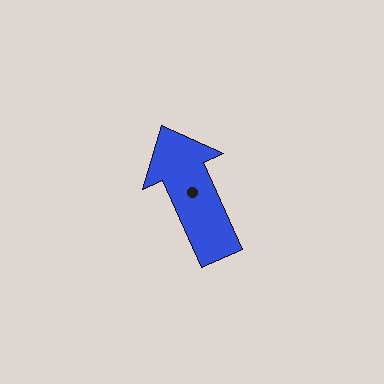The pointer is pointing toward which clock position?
Roughly 11 o'clock.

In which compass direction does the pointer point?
Northwest.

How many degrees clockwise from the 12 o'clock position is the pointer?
Approximately 336 degrees.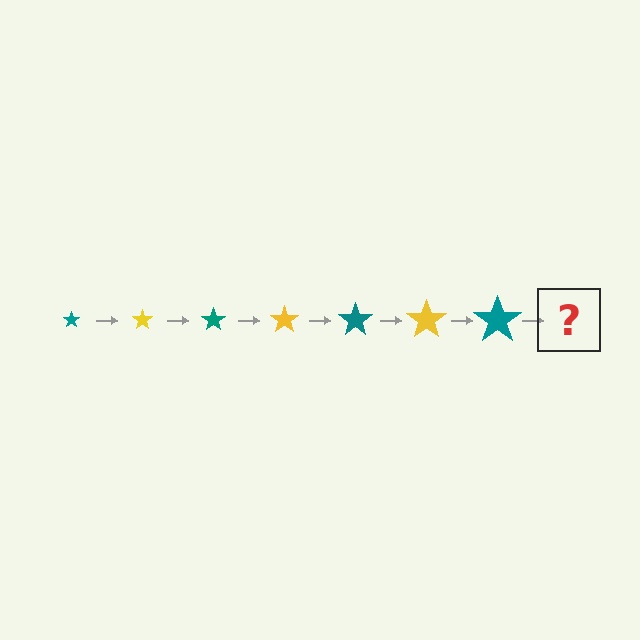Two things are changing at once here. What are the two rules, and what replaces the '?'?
The two rules are that the star grows larger each step and the color cycles through teal and yellow. The '?' should be a yellow star, larger than the previous one.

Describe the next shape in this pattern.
It should be a yellow star, larger than the previous one.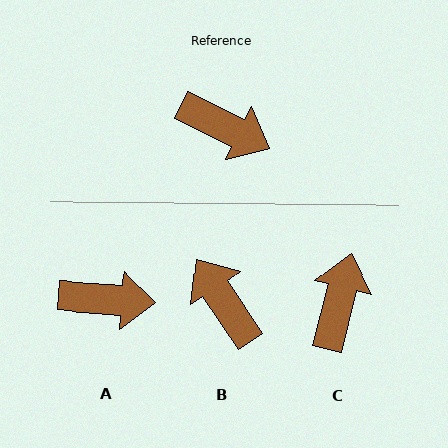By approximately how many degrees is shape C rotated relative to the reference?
Approximately 102 degrees counter-clockwise.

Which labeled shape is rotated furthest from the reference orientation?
B, about 150 degrees away.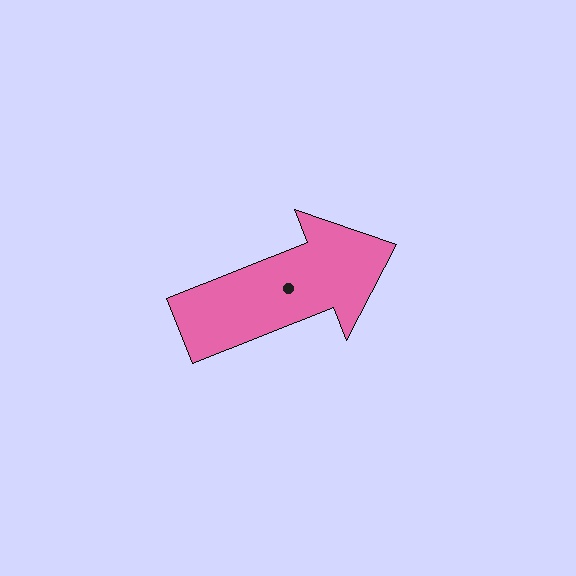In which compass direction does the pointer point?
East.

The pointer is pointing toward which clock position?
Roughly 2 o'clock.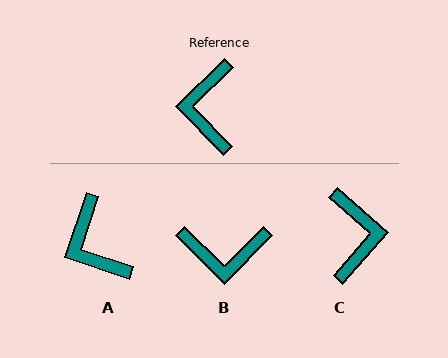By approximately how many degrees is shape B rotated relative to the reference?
Approximately 91 degrees counter-clockwise.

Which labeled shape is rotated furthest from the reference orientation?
C, about 176 degrees away.